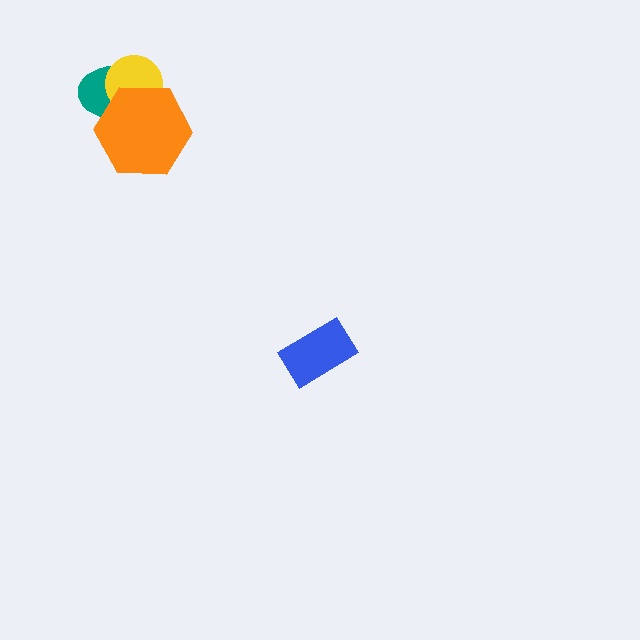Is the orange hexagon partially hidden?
No, no other shape covers it.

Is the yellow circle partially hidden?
Yes, it is partially covered by another shape.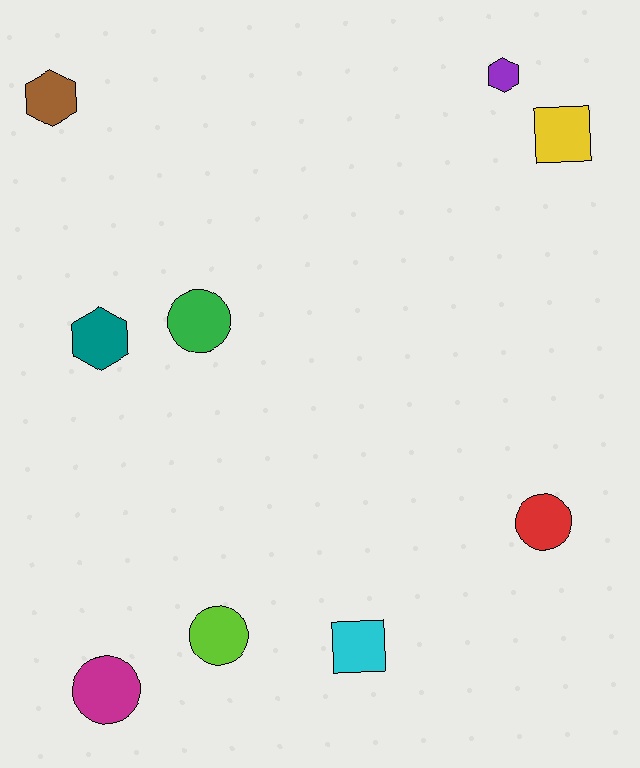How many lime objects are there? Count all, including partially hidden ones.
There is 1 lime object.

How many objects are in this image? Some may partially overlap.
There are 9 objects.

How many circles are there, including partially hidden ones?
There are 4 circles.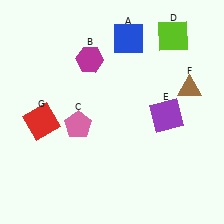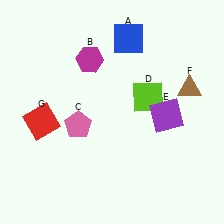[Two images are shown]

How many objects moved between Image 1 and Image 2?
1 object moved between the two images.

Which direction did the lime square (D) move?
The lime square (D) moved down.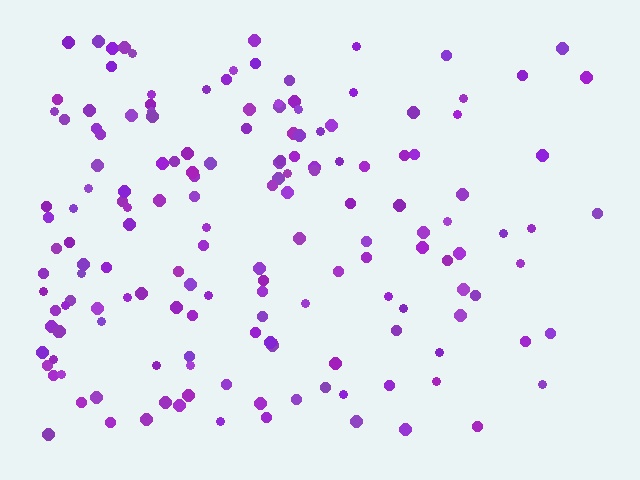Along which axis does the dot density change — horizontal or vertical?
Horizontal.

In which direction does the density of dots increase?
From right to left, with the left side densest.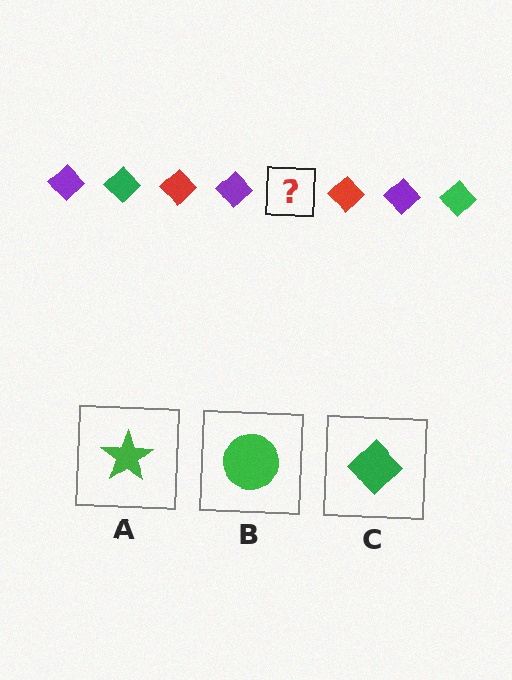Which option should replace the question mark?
Option C.